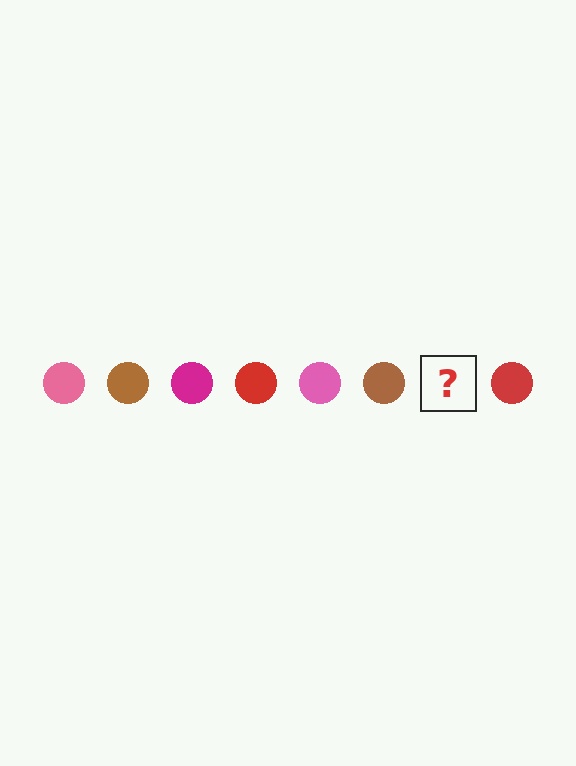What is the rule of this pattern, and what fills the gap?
The rule is that the pattern cycles through pink, brown, magenta, red circles. The gap should be filled with a magenta circle.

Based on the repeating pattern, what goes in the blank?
The blank should be a magenta circle.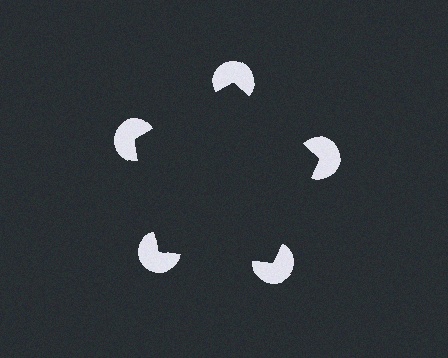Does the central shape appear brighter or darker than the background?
It typically appears slightly darker than the background, even though no actual brightness change is drawn.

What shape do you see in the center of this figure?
An illusory pentagon — its edges are inferred from the aligned wedge cuts in the pac-man discs, not physically drawn.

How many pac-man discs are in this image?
There are 5 — one at each vertex of the illusory pentagon.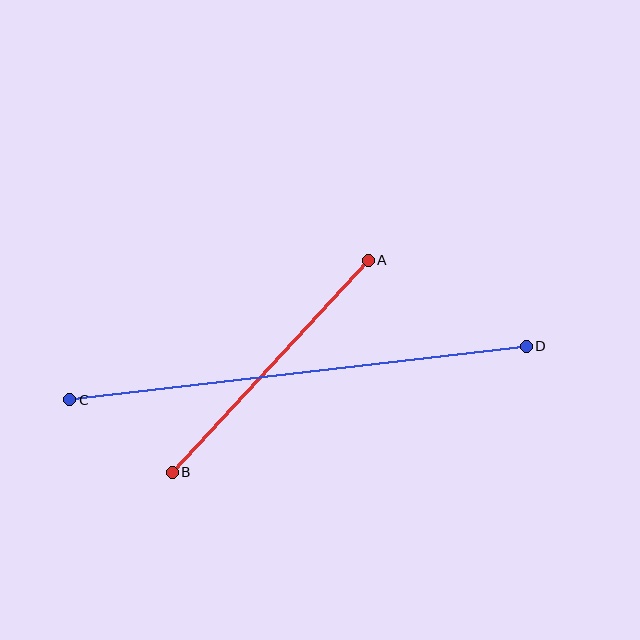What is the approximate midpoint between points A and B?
The midpoint is at approximately (270, 366) pixels.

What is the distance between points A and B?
The distance is approximately 289 pixels.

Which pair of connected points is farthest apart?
Points C and D are farthest apart.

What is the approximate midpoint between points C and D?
The midpoint is at approximately (298, 373) pixels.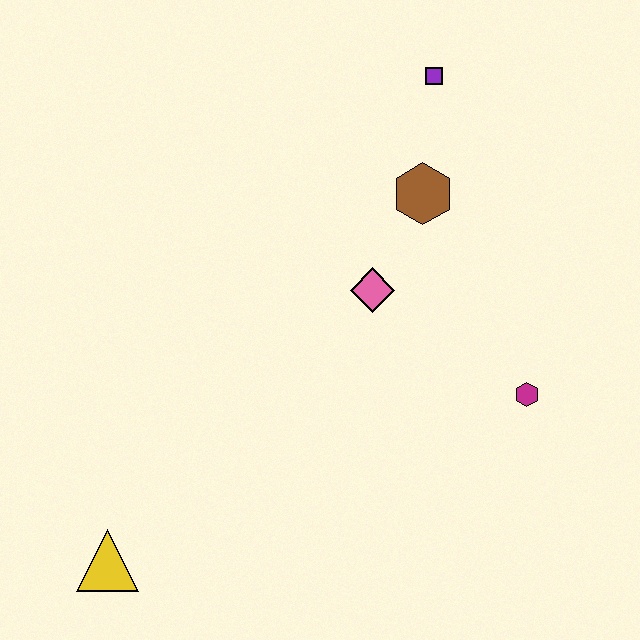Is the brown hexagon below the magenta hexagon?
No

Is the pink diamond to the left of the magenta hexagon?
Yes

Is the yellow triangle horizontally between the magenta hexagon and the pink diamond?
No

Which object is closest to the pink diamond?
The brown hexagon is closest to the pink diamond.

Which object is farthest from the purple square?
The yellow triangle is farthest from the purple square.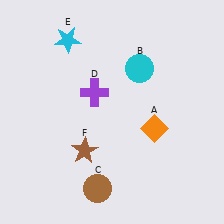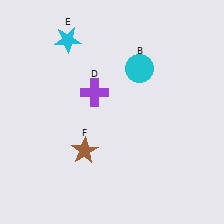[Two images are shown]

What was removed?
The brown circle (C), the orange diamond (A) were removed in Image 2.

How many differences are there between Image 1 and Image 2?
There are 2 differences between the two images.